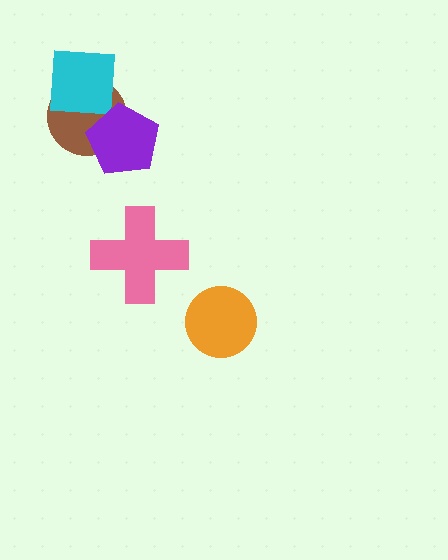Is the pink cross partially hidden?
No, no other shape covers it.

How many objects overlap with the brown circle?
2 objects overlap with the brown circle.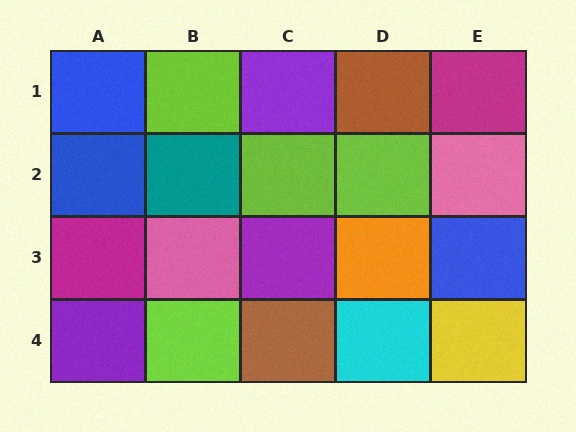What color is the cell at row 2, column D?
Lime.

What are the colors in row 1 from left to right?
Blue, lime, purple, brown, magenta.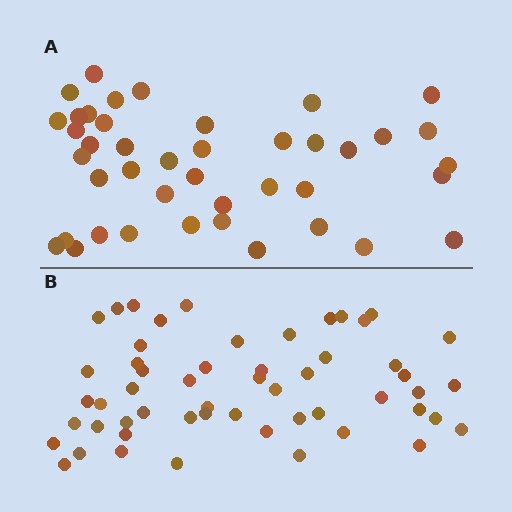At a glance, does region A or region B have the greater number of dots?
Region B (the bottom region) has more dots.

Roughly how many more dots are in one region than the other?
Region B has roughly 12 or so more dots than region A.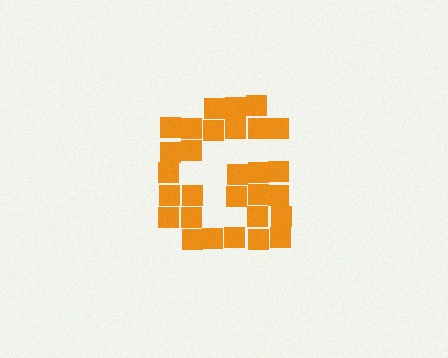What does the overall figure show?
The overall figure shows the letter G.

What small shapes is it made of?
It is made of small squares.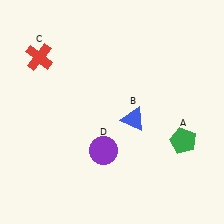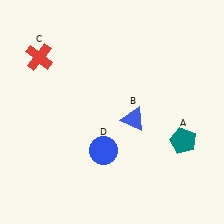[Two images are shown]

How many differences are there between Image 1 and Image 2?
There are 2 differences between the two images.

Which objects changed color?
A changed from green to teal. D changed from purple to blue.